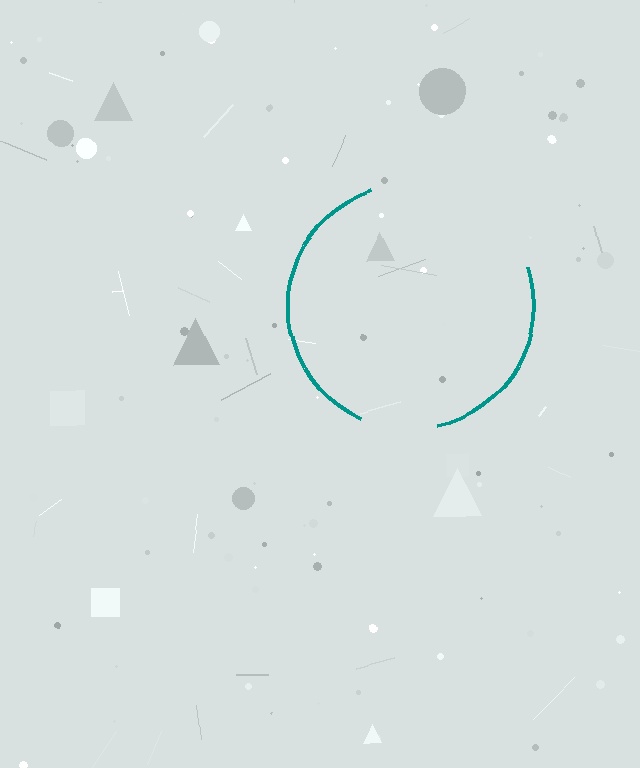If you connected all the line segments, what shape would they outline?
They would outline a circle.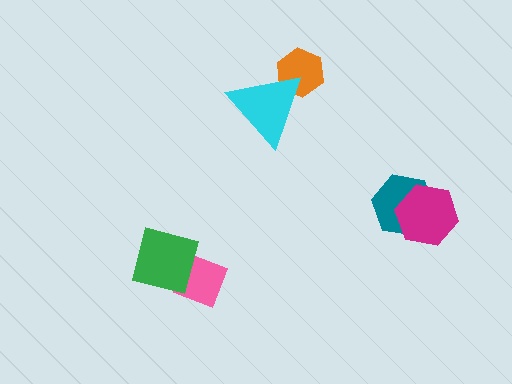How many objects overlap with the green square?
1 object overlaps with the green square.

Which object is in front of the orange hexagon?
The cyan triangle is in front of the orange hexagon.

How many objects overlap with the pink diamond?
1 object overlaps with the pink diamond.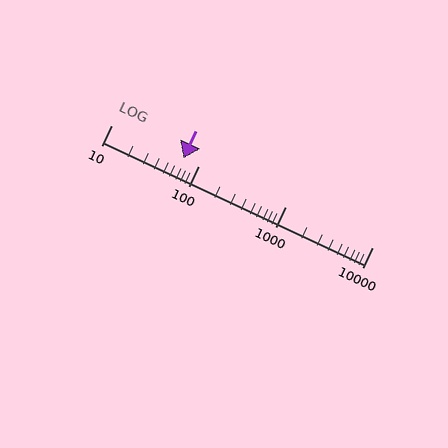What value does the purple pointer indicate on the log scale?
The pointer indicates approximately 67.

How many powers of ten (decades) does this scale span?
The scale spans 3 decades, from 10 to 10000.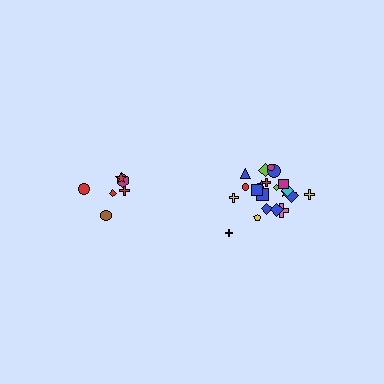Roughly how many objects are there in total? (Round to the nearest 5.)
Roughly 30 objects in total.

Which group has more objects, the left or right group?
The right group.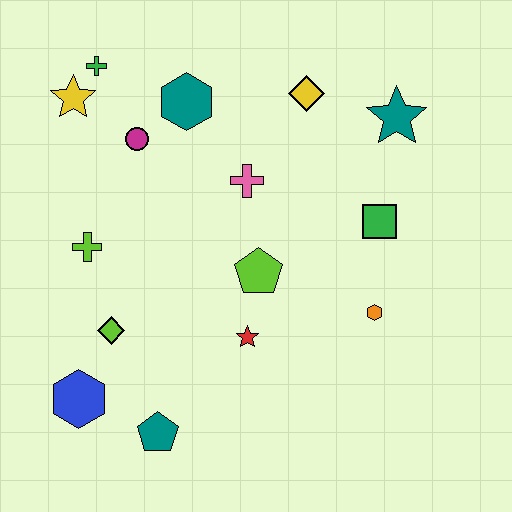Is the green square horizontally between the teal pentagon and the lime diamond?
No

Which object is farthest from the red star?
The green cross is farthest from the red star.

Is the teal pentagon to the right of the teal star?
No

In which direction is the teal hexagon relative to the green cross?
The teal hexagon is to the right of the green cross.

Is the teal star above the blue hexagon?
Yes